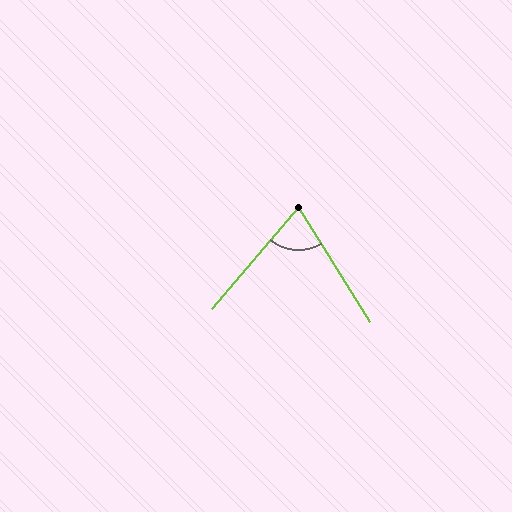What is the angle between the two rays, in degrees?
Approximately 72 degrees.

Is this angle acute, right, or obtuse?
It is acute.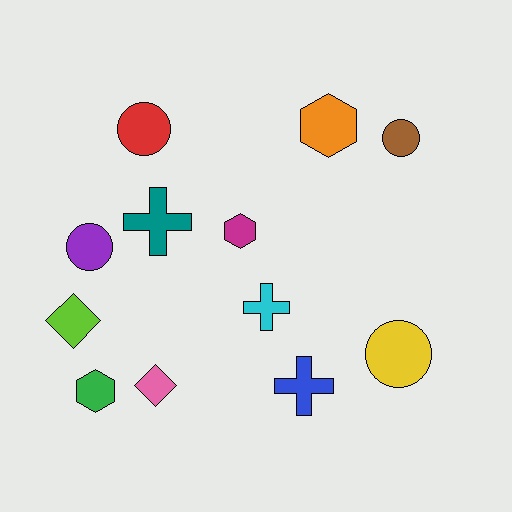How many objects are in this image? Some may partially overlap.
There are 12 objects.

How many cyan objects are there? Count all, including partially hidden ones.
There is 1 cyan object.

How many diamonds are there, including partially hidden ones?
There are 2 diamonds.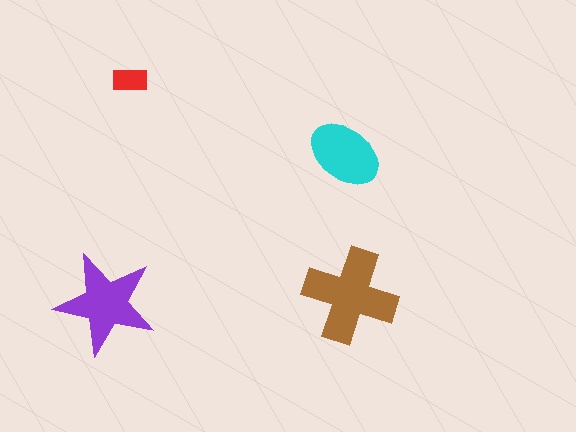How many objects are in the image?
There are 4 objects in the image.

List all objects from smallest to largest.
The red rectangle, the cyan ellipse, the purple star, the brown cross.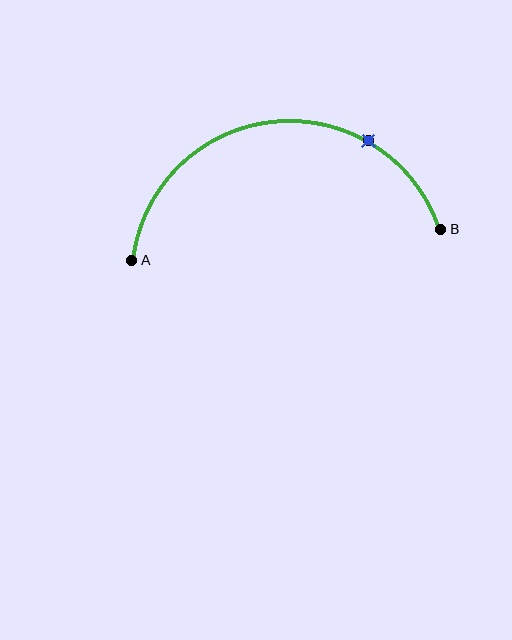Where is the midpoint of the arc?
The arc midpoint is the point on the curve farthest from the straight line joining A and B. It sits above that line.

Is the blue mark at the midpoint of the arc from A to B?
No. The blue mark lies on the arc but is closer to endpoint B. The arc midpoint would be at the point on the curve equidistant along the arc from both A and B.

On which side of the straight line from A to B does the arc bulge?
The arc bulges above the straight line connecting A and B.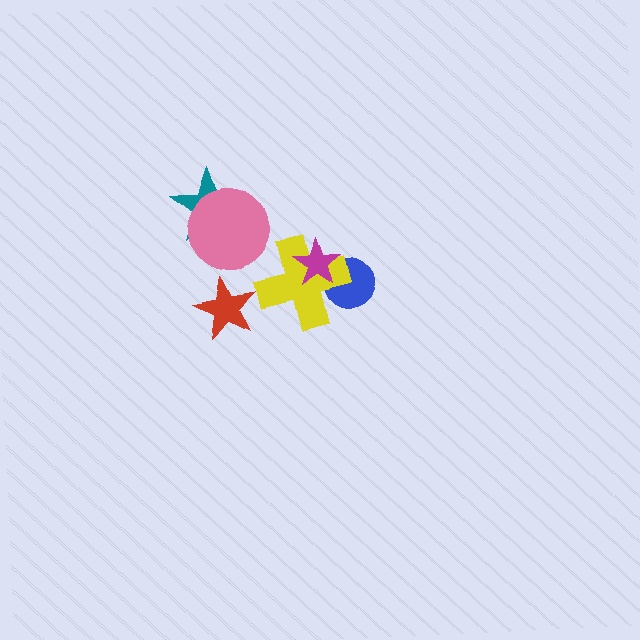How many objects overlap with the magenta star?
2 objects overlap with the magenta star.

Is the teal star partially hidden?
Yes, it is partially covered by another shape.